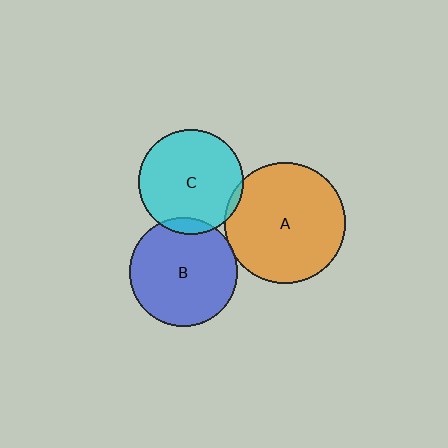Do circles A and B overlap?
Yes.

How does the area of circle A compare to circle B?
Approximately 1.2 times.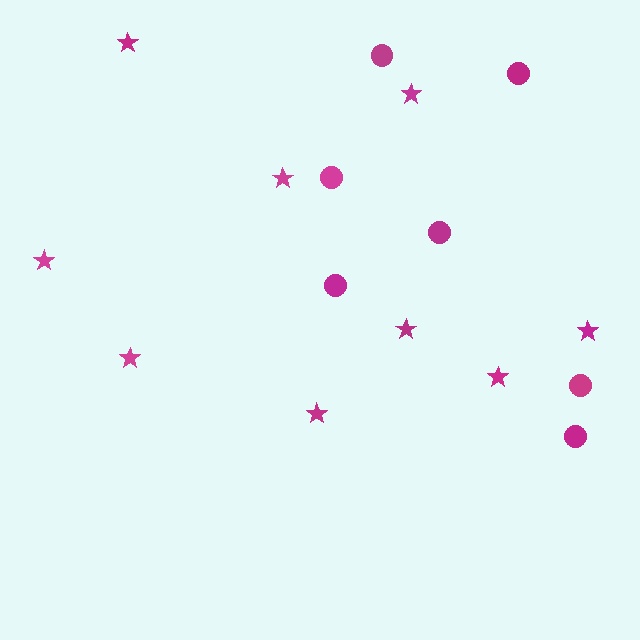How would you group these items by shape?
There are 2 groups: one group of circles (7) and one group of stars (9).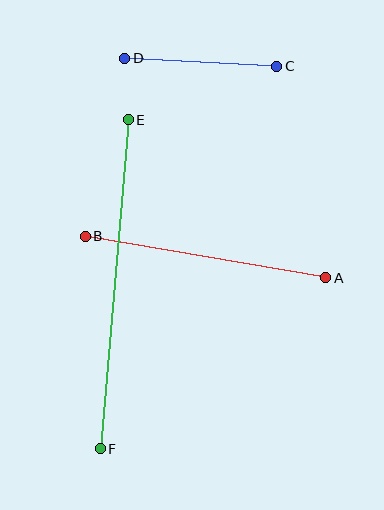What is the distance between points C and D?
The distance is approximately 152 pixels.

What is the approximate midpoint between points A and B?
The midpoint is at approximately (206, 257) pixels.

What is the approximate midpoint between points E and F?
The midpoint is at approximately (114, 284) pixels.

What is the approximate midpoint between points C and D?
The midpoint is at approximately (201, 62) pixels.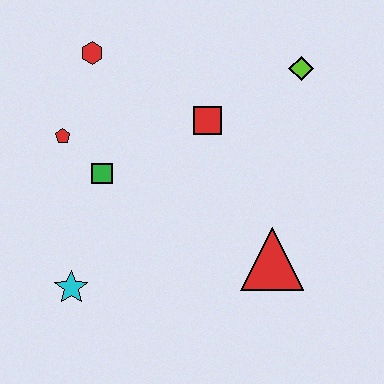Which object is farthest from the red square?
The cyan star is farthest from the red square.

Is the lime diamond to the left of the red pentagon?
No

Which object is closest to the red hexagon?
The red pentagon is closest to the red hexagon.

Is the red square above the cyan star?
Yes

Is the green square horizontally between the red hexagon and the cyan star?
No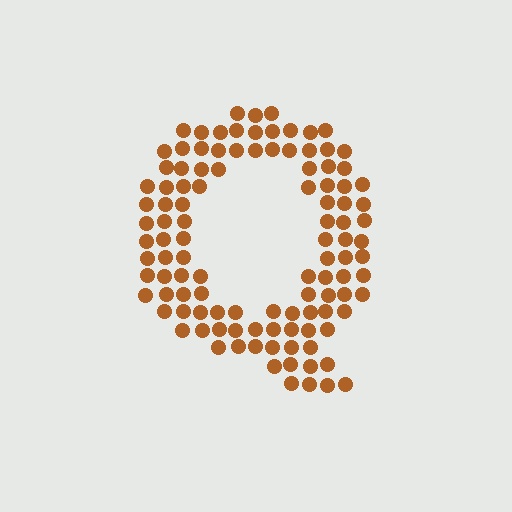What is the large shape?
The large shape is the letter Q.